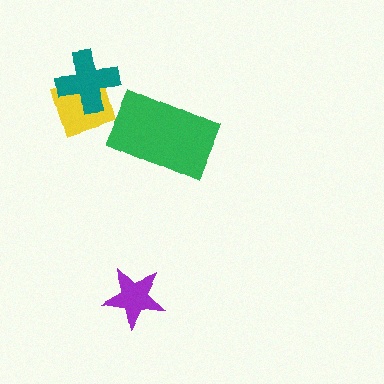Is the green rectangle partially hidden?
No, no other shape covers it.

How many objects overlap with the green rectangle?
0 objects overlap with the green rectangle.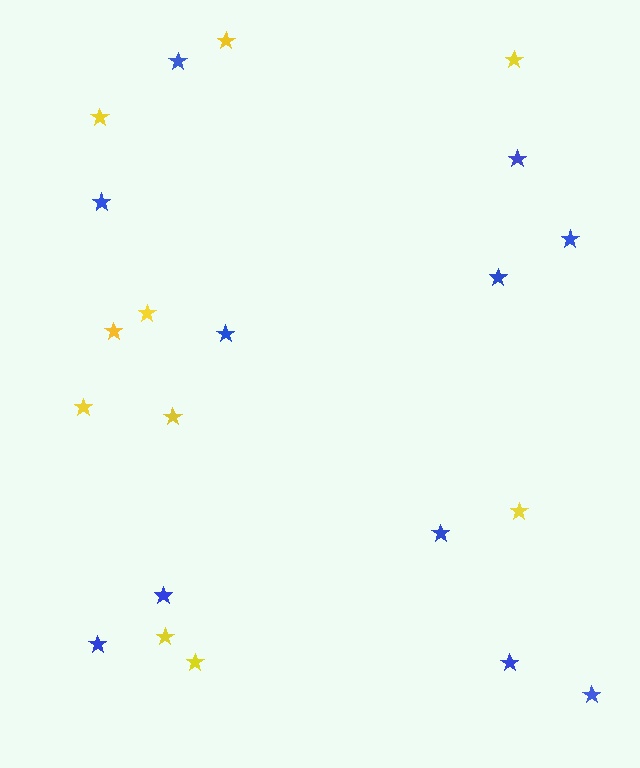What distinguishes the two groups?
There are 2 groups: one group of yellow stars (10) and one group of blue stars (11).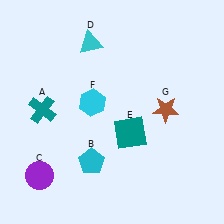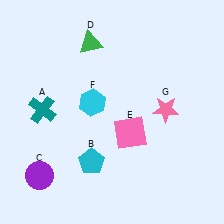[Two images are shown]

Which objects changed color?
D changed from cyan to green. E changed from teal to pink. G changed from brown to pink.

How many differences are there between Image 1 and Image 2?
There are 3 differences between the two images.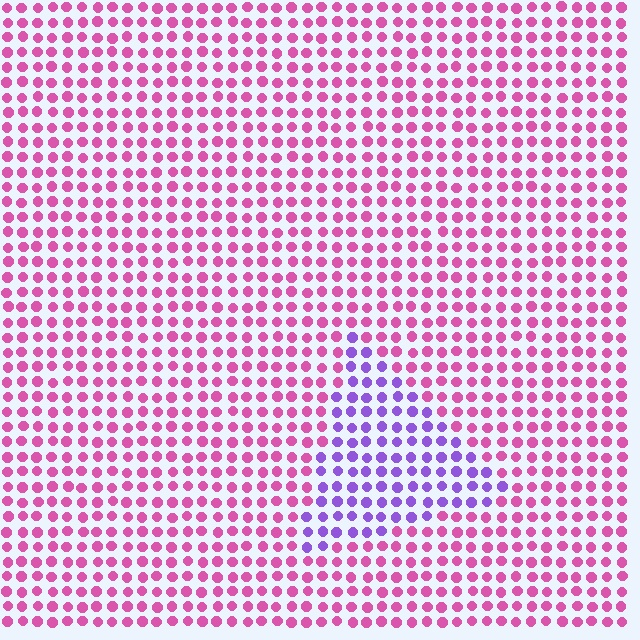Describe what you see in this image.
The image is filled with small pink elements in a uniform arrangement. A triangle-shaped region is visible where the elements are tinted to a slightly different hue, forming a subtle color boundary.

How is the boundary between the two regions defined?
The boundary is defined purely by a slight shift in hue (about 54 degrees). Spacing, size, and orientation are identical on both sides.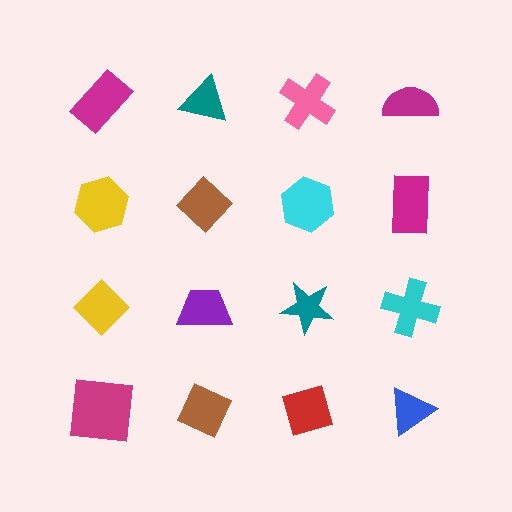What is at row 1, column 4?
A magenta semicircle.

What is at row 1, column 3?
A pink cross.